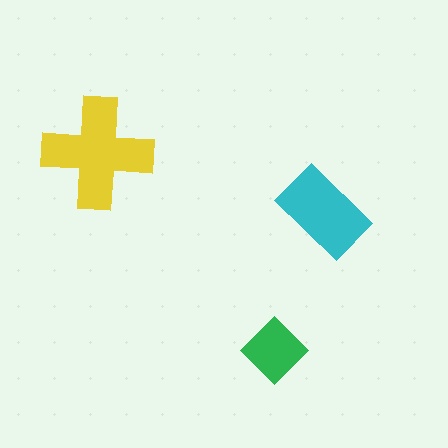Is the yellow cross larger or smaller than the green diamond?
Larger.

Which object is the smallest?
The green diamond.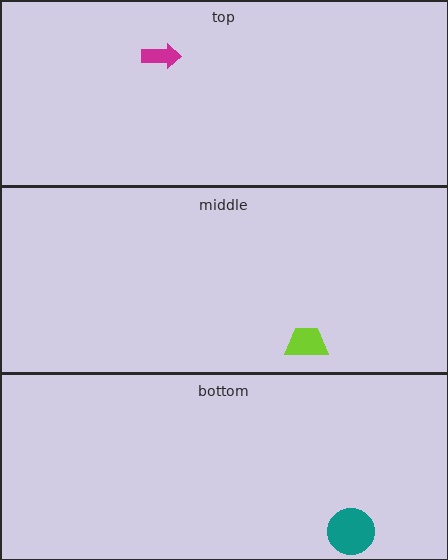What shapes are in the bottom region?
The teal circle.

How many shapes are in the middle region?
1.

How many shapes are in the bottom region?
1.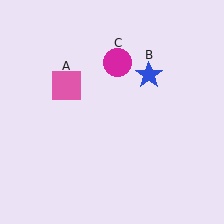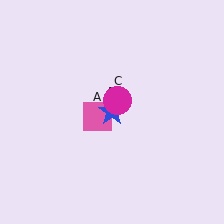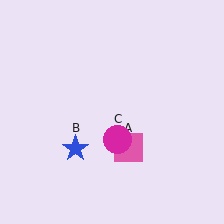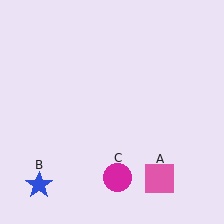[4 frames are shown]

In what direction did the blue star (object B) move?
The blue star (object B) moved down and to the left.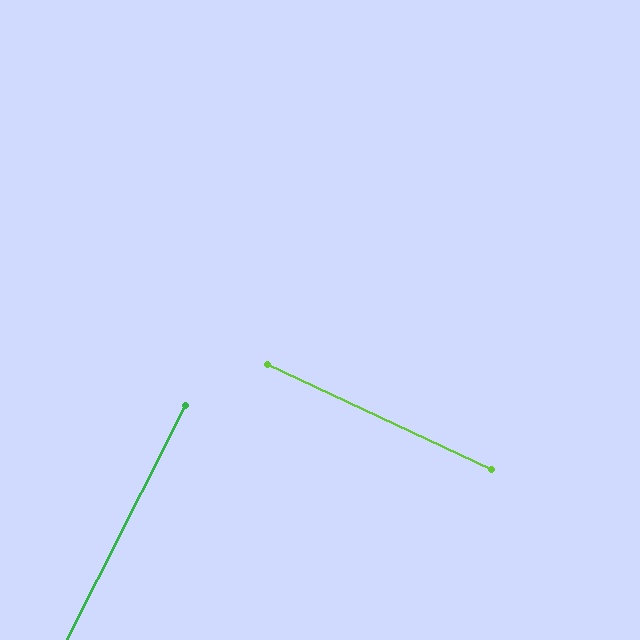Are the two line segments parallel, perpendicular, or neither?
Perpendicular — they meet at approximately 88°.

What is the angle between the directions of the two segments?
Approximately 88 degrees.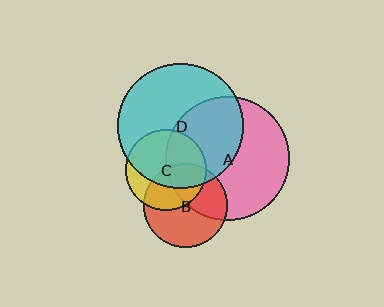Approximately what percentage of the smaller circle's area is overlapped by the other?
Approximately 40%.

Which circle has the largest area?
Circle D (cyan).